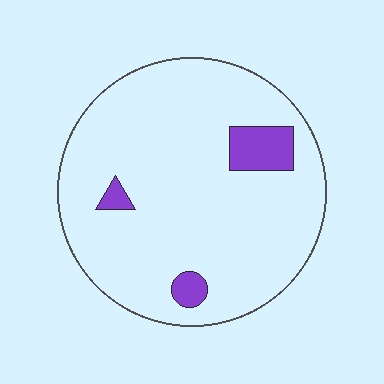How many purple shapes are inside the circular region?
3.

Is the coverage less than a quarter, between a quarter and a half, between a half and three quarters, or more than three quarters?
Less than a quarter.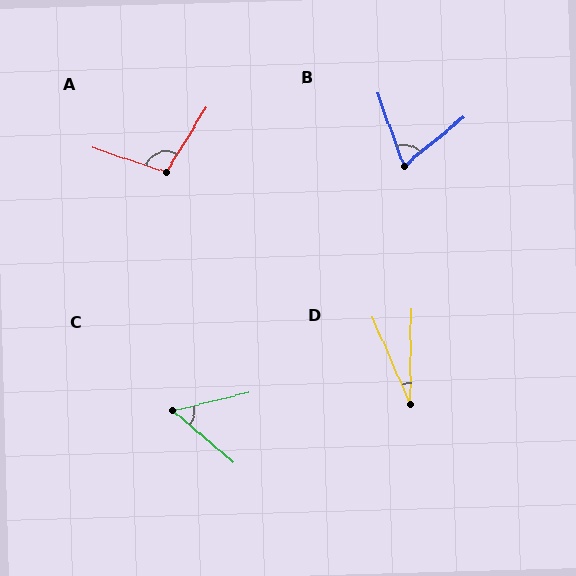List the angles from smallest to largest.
D (24°), C (54°), B (71°), A (104°).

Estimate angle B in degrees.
Approximately 71 degrees.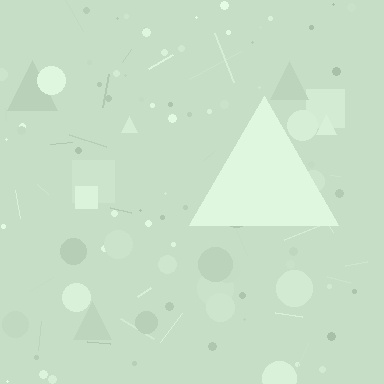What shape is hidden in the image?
A triangle is hidden in the image.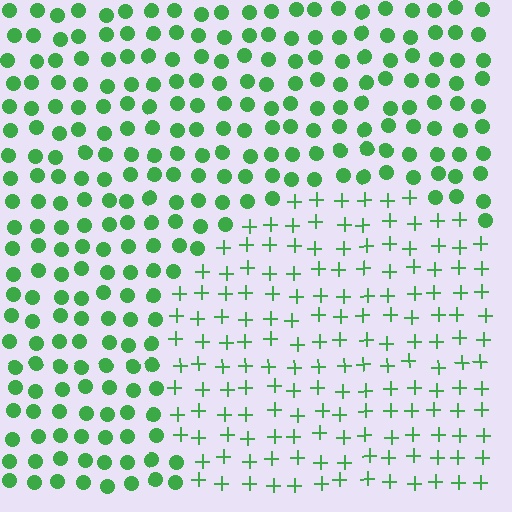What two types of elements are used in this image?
The image uses plus signs inside the circle region and circles outside it.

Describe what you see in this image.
The image is filled with small green elements arranged in a uniform grid. A circle-shaped region contains plus signs, while the surrounding area contains circles. The boundary is defined purely by the change in element shape.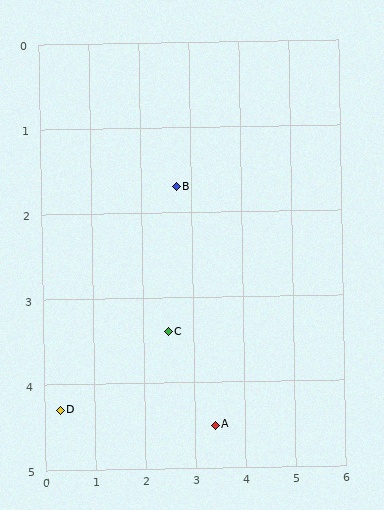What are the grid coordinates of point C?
Point C is at approximately (2.5, 3.4).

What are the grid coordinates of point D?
Point D is at approximately (0.3, 4.3).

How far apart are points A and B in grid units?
Points A and B are about 2.9 grid units apart.